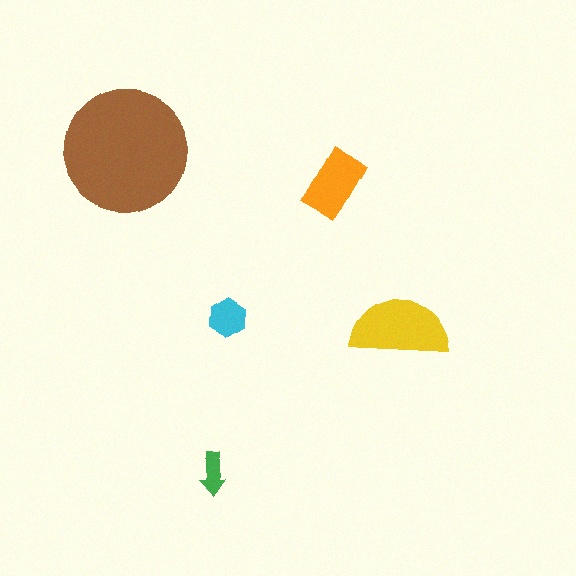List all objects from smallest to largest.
The green arrow, the cyan hexagon, the orange rectangle, the yellow semicircle, the brown circle.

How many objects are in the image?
There are 5 objects in the image.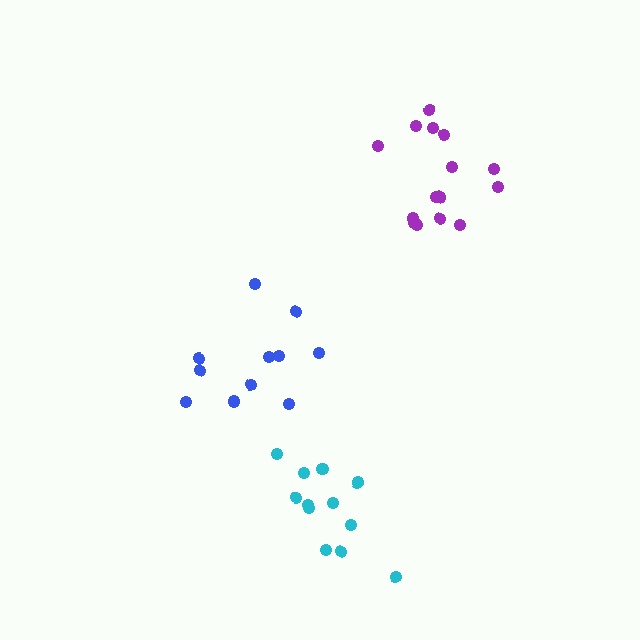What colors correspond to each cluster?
The clusters are colored: cyan, purple, blue.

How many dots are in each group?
Group 1: 12 dots, Group 2: 15 dots, Group 3: 11 dots (38 total).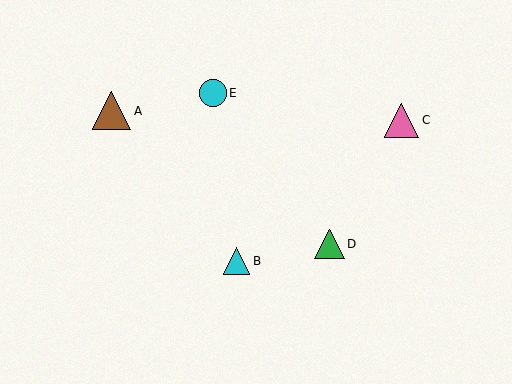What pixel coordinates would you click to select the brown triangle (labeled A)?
Click at (112, 111) to select the brown triangle A.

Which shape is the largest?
The brown triangle (labeled A) is the largest.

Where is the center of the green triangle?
The center of the green triangle is at (329, 244).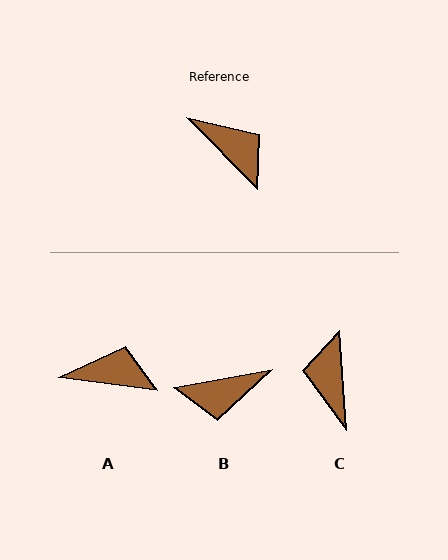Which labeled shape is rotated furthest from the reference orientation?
C, about 139 degrees away.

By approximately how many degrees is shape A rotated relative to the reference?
Approximately 38 degrees counter-clockwise.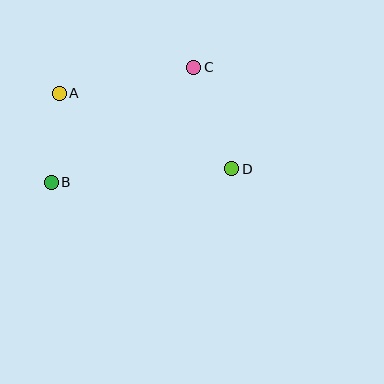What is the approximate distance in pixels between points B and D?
The distance between B and D is approximately 181 pixels.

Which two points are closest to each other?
Points A and B are closest to each other.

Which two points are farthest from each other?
Points A and D are farthest from each other.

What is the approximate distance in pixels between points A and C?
The distance between A and C is approximately 137 pixels.